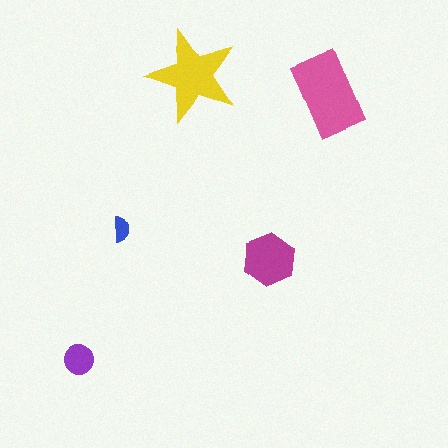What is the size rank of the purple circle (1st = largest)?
4th.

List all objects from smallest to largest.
The blue semicircle, the purple circle, the magenta hexagon, the yellow star, the pink rectangle.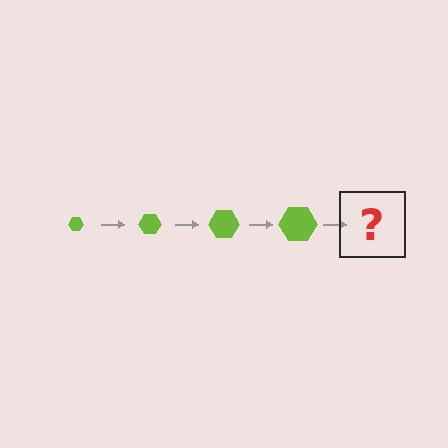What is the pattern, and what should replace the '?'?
The pattern is that the hexagon gets progressively larger each step. The '?' should be a lime hexagon, larger than the previous one.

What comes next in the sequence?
The next element should be a lime hexagon, larger than the previous one.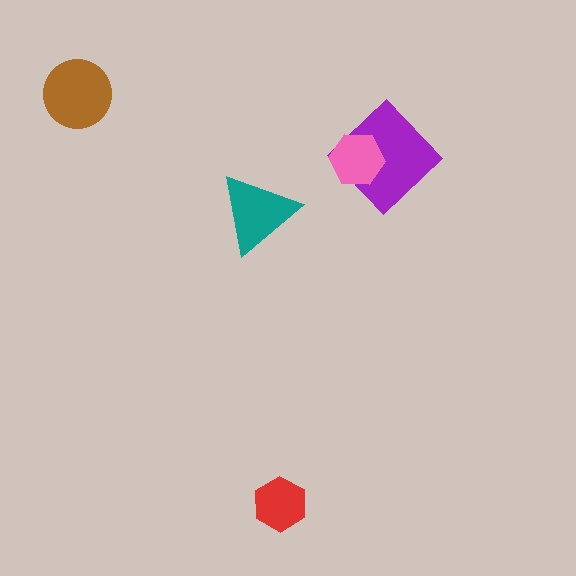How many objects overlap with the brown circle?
0 objects overlap with the brown circle.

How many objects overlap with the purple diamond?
1 object overlaps with the purple diamond.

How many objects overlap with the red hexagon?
0 objects overlap with the red hexagon.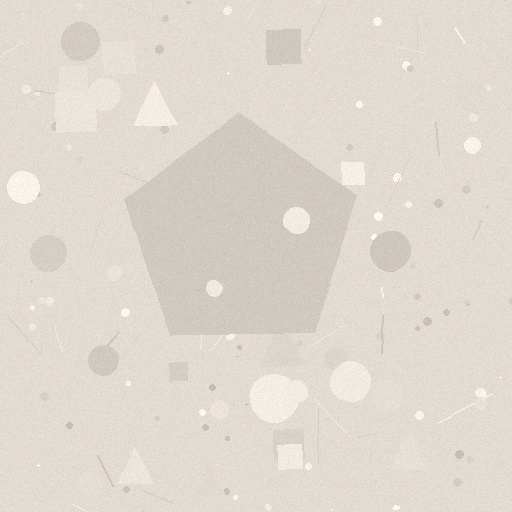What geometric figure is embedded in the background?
A pentagon is embedded in the background.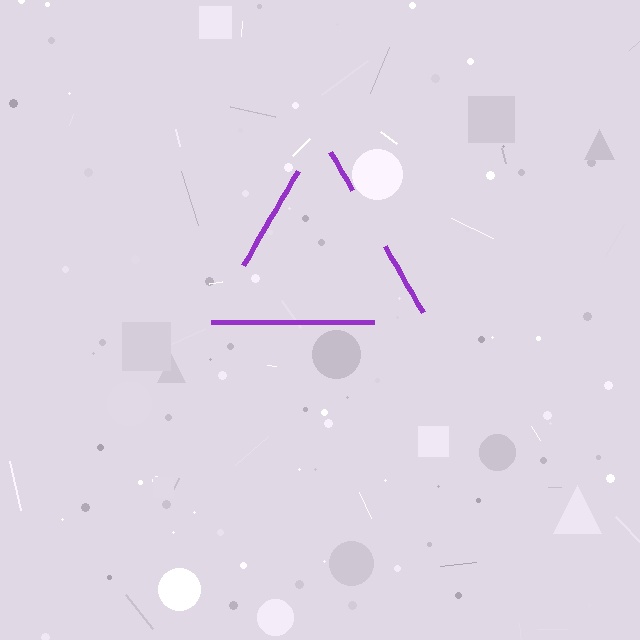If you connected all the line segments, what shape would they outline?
They would outline a triangle.